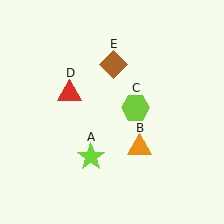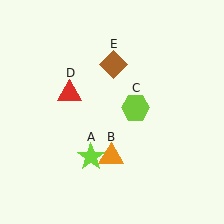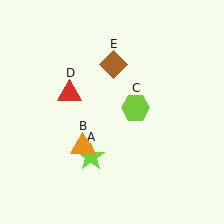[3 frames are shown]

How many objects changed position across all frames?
1 object changed position: orange triangle (object B).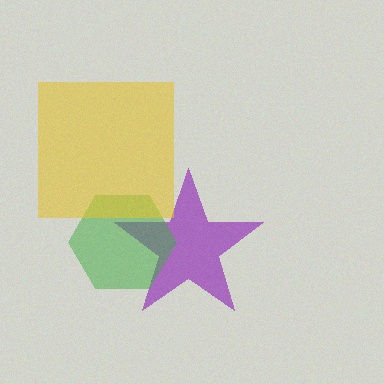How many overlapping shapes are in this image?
There are 3 overlapping shapes in the image.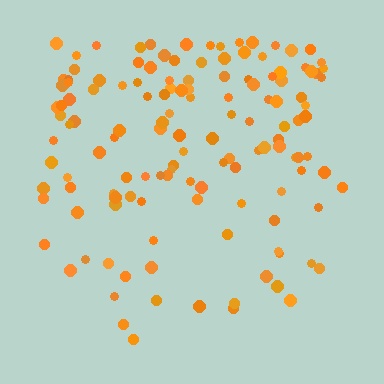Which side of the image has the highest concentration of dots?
The top.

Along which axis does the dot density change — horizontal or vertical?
Vertical.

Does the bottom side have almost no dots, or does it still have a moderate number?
Still a moderate number, just noticeably fewer than the top.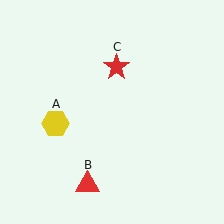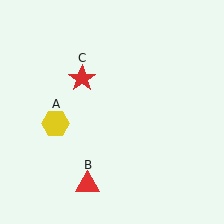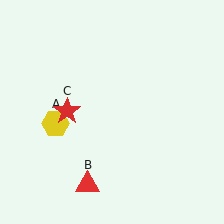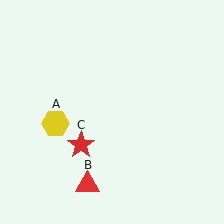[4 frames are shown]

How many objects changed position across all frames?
1 object changed position: red star (object C).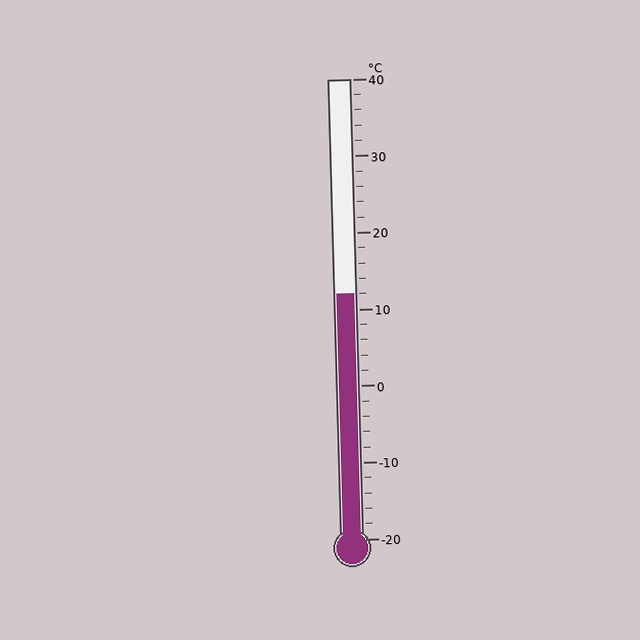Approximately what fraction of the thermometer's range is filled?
The thermometer is filled to approximately 55% of its range.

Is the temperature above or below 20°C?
The temperature is below 20°C.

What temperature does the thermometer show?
The thermometer shows approximately 12°C.